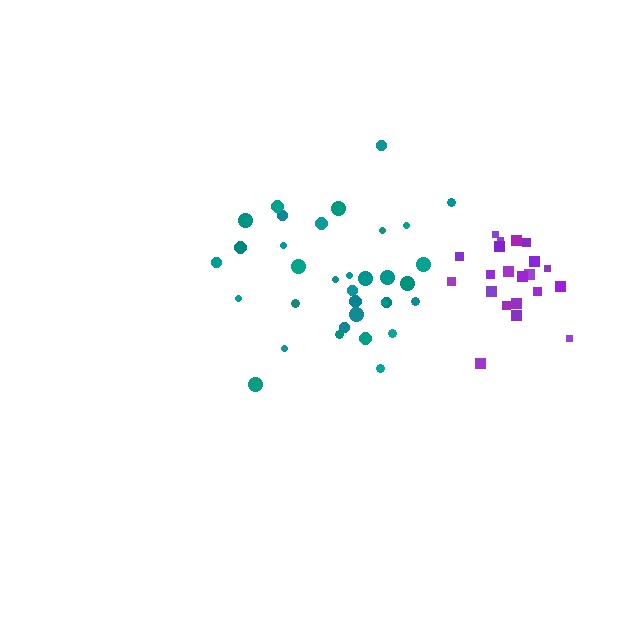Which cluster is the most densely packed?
Purple.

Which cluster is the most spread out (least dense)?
Teal.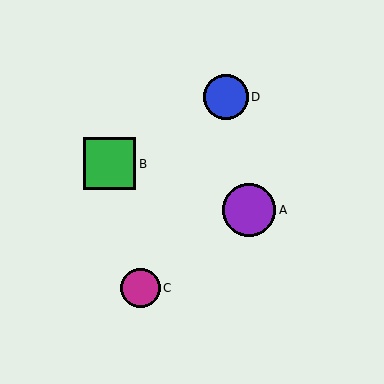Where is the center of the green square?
The center of the green square is at (110, 164).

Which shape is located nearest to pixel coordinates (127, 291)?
The magenta circle (labeled C) at (141, 288) is nearest to that location.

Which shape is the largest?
The purple circle (labeled A) is the largest.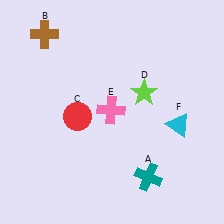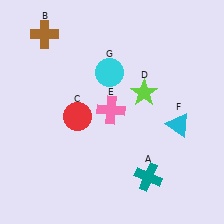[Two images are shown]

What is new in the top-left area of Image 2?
A cyan circle (G) was added in the top-left area of Image 2.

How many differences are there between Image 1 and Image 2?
There is 1 difference between the two images.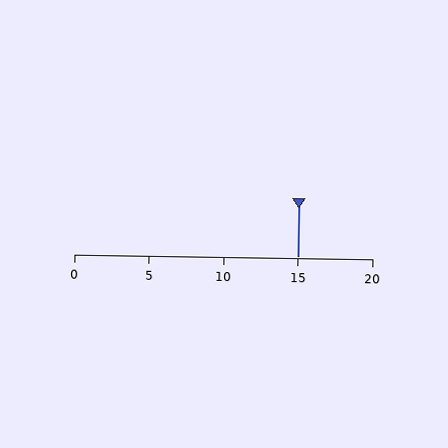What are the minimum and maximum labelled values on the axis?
The axis runs from 0 to 20.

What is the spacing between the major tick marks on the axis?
The major ticks are spaced 5 apart.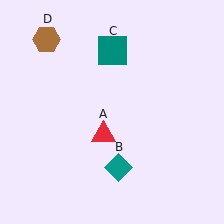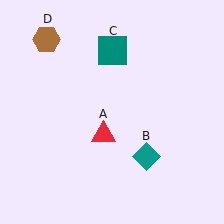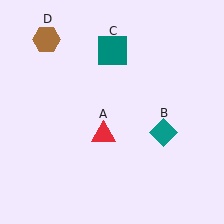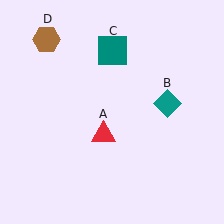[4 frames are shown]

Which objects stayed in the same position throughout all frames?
Red triangle (object A) and teal square (object C) and brown hexagon (object D) remained stationary.